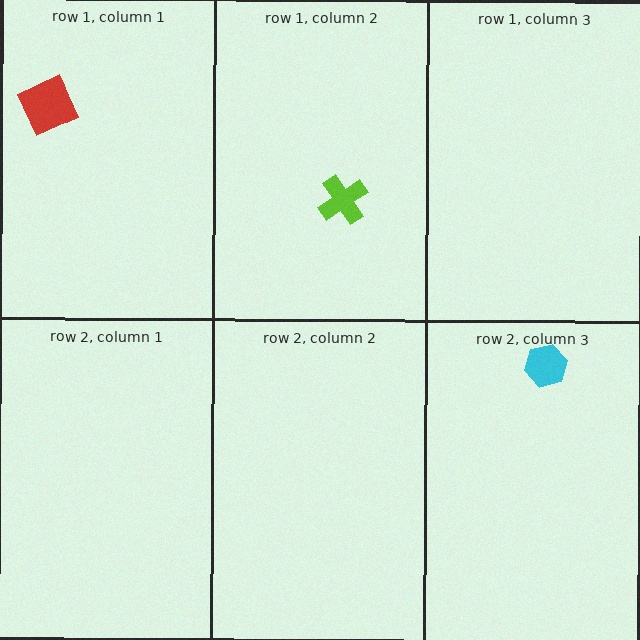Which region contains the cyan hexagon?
The row 2, column 3 region.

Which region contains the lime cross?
The row 1, column 2 region.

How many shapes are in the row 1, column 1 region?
1.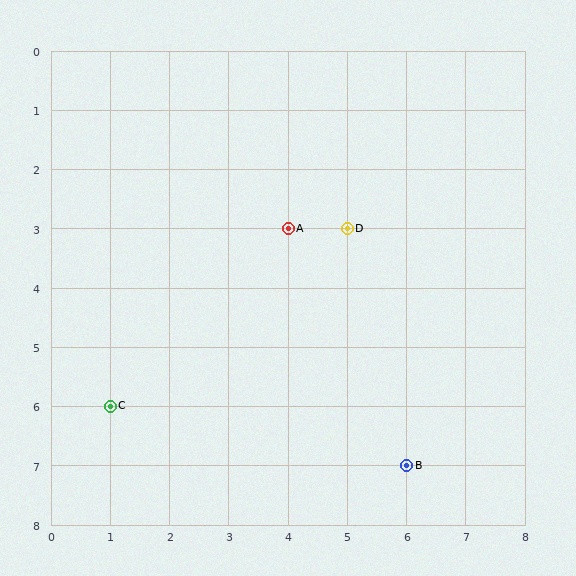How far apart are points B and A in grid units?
Points B and A are 2 columns and 4 rows apart (about 4.5 grid units diagonally).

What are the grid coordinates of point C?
Point C is at grid coordinates (1, 6).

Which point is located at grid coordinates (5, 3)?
Point D is at (5, 3).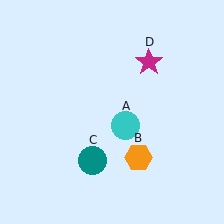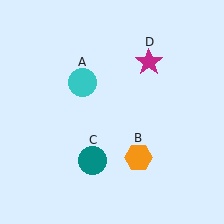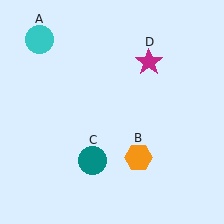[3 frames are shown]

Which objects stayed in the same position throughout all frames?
Orange hexagon (object B) and teal circle (object C) and magenta star (object D) remained stationary.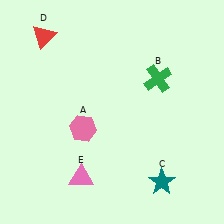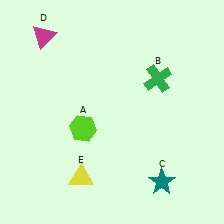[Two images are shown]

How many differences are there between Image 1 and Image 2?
There are 3 differences between the two images.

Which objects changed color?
A changed from pink to lime. D changed from red to magenta. E changed from pink to yellow.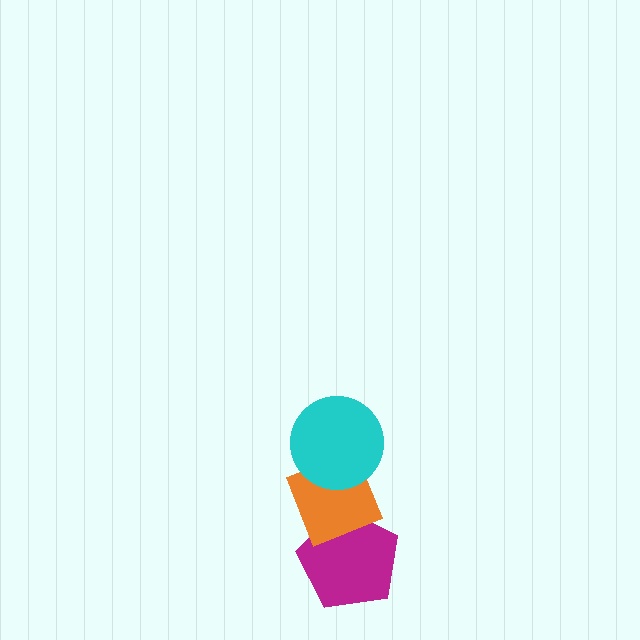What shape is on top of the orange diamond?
The cyan circle is on top of the orange diamond.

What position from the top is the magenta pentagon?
The magenta pentagon is 3rd from the top.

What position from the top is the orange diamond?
The orange diamond is 2nd from the top.